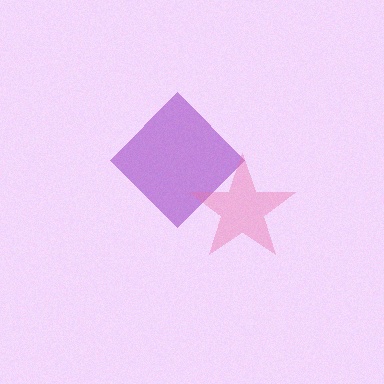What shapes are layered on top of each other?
The layered shapes are: a purple diamond, a pink star.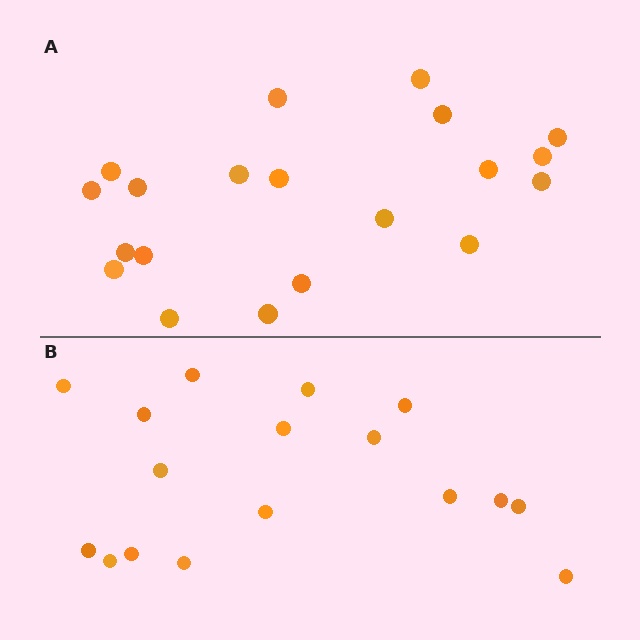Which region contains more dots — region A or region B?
Region A (the top region) has more dots.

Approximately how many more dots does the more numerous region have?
Region A has just a few more — roughly 2 or 3 more dots than region B.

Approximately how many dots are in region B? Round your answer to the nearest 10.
About 20 dots. (The exact count is 17, which rounds to 20.)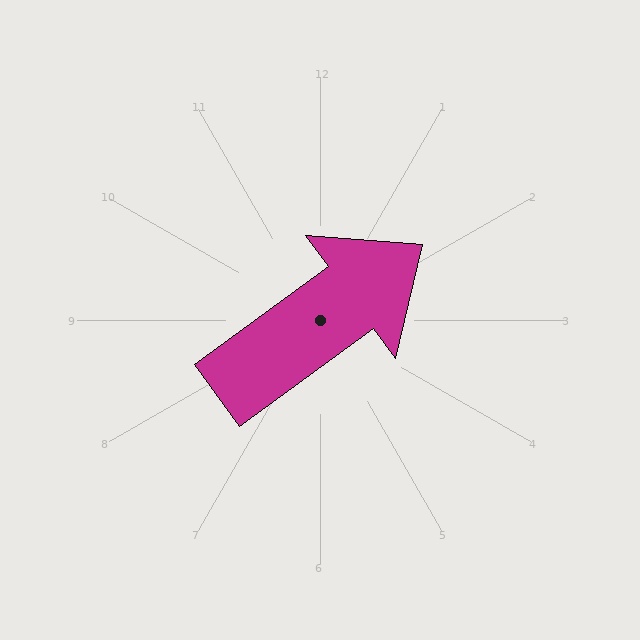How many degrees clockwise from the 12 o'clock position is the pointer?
Approximately 54 degrees.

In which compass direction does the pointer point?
Northeast.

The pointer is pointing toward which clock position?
Roughly 2 o'clock.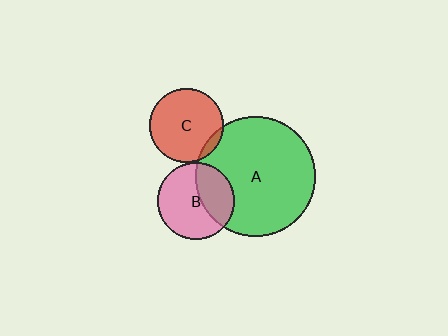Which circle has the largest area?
Circle A (green).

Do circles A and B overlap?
Yes.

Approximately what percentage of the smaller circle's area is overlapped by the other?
Approximately 35%.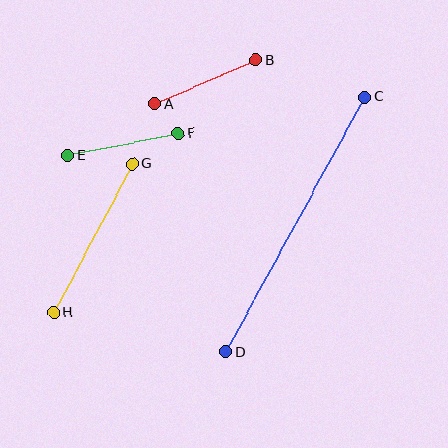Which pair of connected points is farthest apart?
Points C and D are farthest apart.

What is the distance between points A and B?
The distance is approximately 110 pixels.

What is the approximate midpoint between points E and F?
The midpoint is at approximately (123, 144) pixels.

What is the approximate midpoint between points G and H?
The midpoint is at approximately (93, 238) pixels.